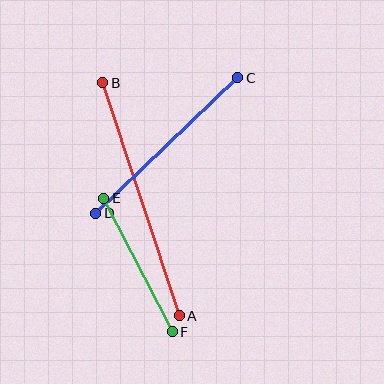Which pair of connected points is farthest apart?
Points A and B are farthest apart.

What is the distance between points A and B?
The distance is approximately 245 pixels.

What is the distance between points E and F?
The distance is approximately 150 pixels.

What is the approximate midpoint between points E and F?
The midpoint is at approximately (138, 265) pixels.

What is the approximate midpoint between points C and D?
The midpoint is at approximately (167, 145) pixels.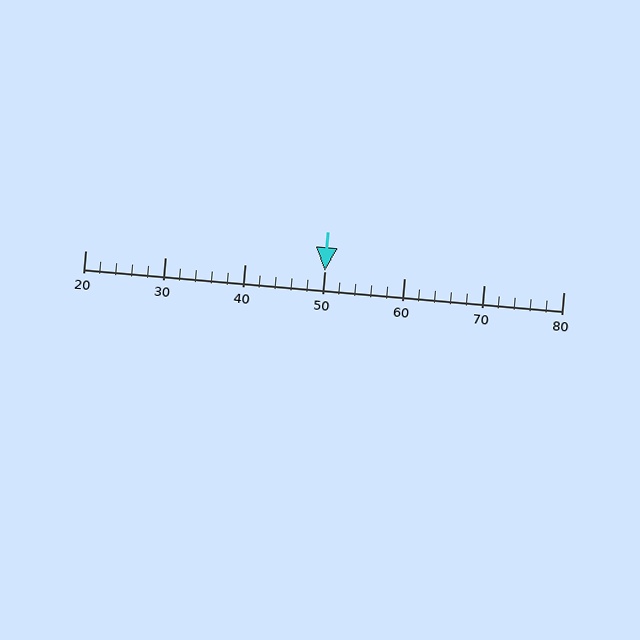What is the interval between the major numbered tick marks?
The major tick marks are spaced 10 units apart.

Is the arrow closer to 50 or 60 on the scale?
The arrow is closer to 50.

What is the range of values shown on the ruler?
The ruler shows values from 20 to 80.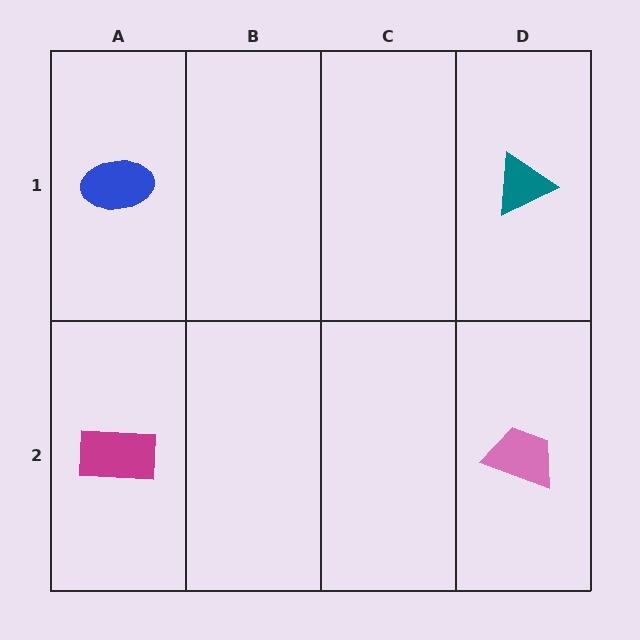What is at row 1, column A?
A blue ellipse.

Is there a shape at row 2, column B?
No, that cell is empty.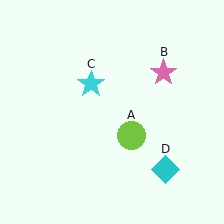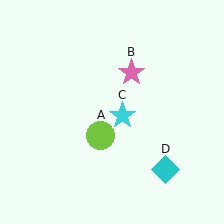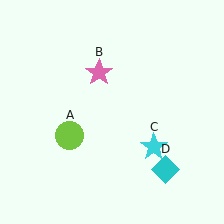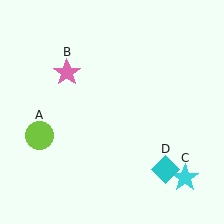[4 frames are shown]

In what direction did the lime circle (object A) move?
The lime circle (object A) moved left.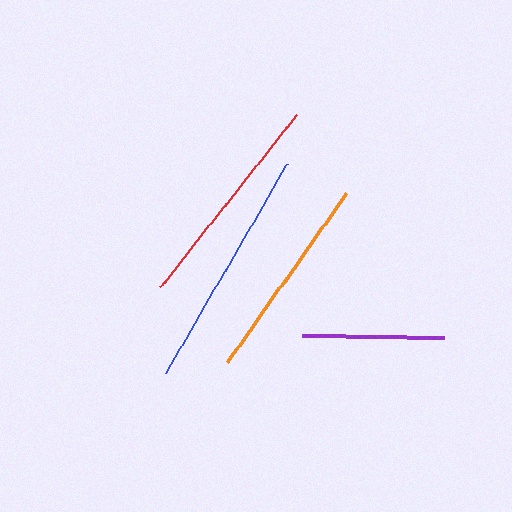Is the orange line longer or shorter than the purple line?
The orange line is longer than the purple line.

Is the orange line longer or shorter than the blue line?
The blue line is longer than the orange line.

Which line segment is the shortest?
The purple line is the shortest at approximately 142 pixels.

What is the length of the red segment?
The red segment is approximately 221 pixels long.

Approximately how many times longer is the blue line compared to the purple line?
The blue line is approximately 1.7 times the length of the purple line.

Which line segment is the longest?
The blue line is the longest at approximately 241 pixels.